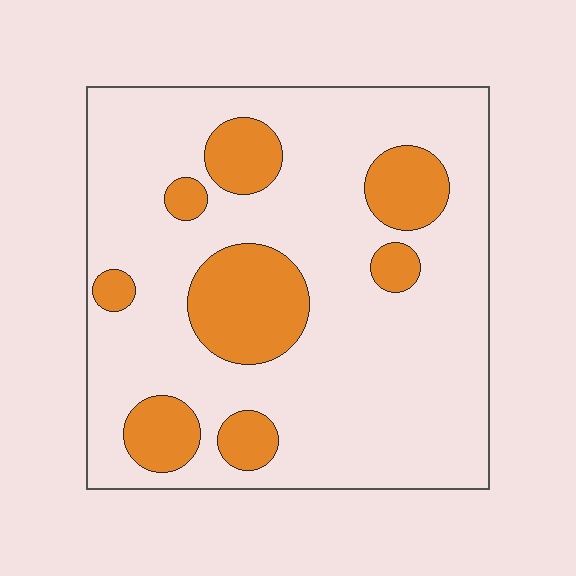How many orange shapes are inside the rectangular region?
8.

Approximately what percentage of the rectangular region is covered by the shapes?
Approximately 20%.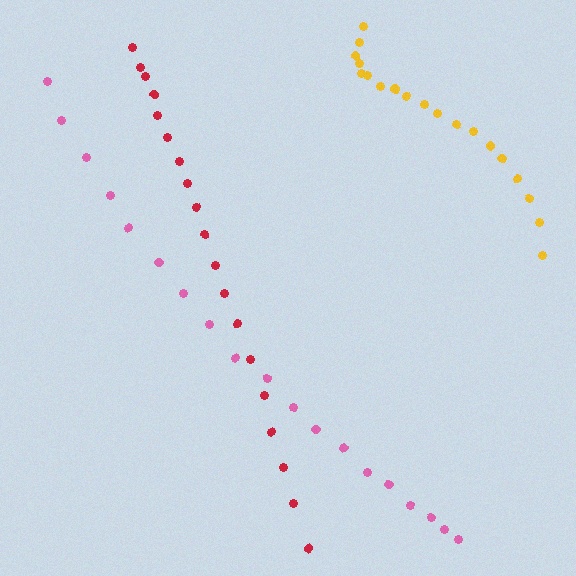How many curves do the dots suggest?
There are 3 distinct paths.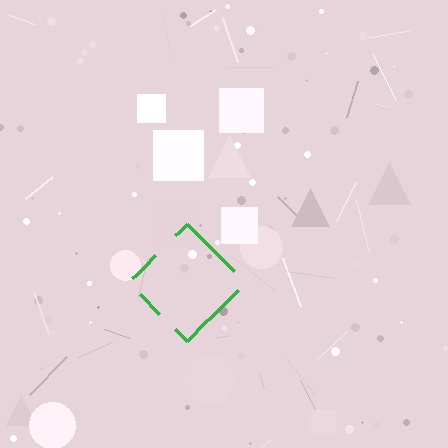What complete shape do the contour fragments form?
The contour fragments form a diamond.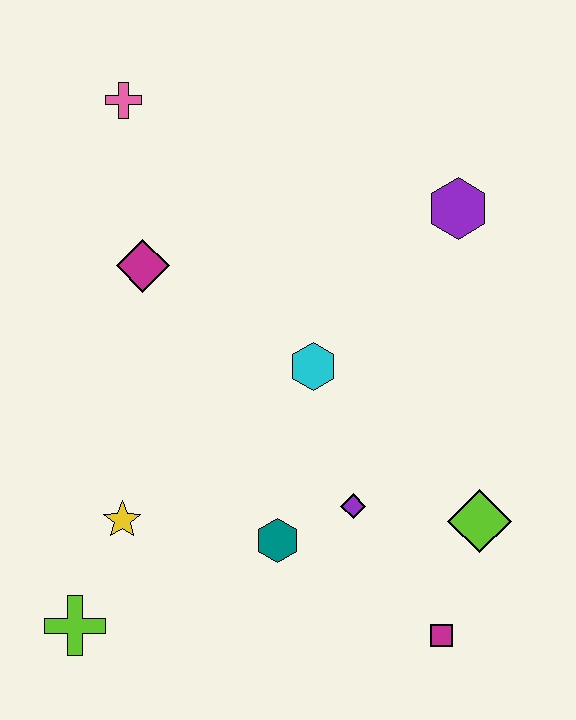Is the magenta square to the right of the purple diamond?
Yes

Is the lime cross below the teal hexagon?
Yes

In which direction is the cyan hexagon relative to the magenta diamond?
The cyan hexagon is to the right of the magenta diamond.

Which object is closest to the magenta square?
The lime diamond is closest to the magenta square.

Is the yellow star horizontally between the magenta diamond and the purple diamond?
No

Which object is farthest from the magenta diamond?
The magenta square is farthest from the magenta diamond.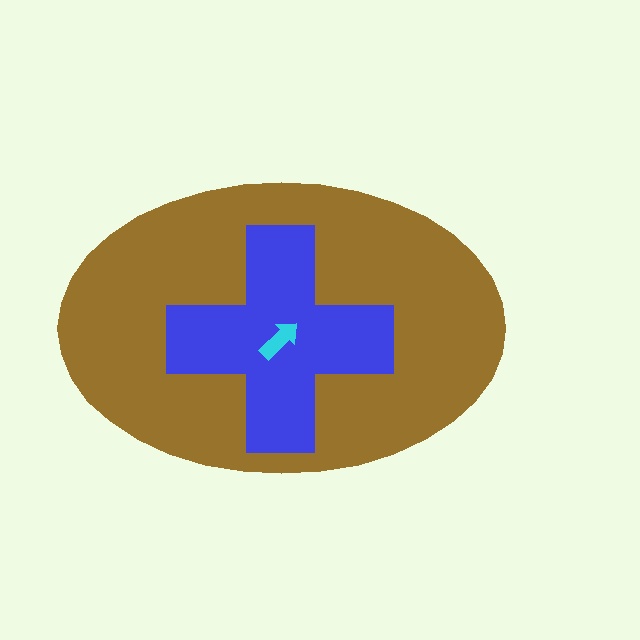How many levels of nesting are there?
3.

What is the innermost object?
The cyan arrow.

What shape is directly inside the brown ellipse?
The blue cross.